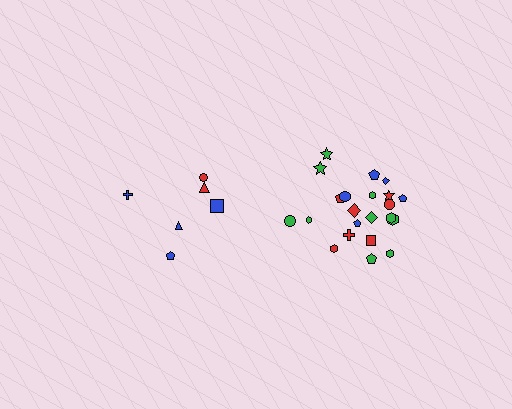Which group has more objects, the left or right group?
The right group.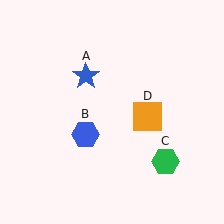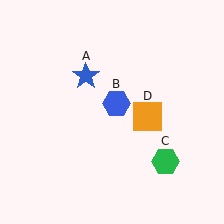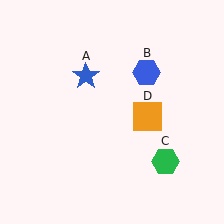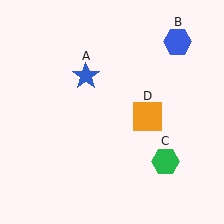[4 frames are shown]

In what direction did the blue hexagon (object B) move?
The blue hexagon (object B) moved up and to the right.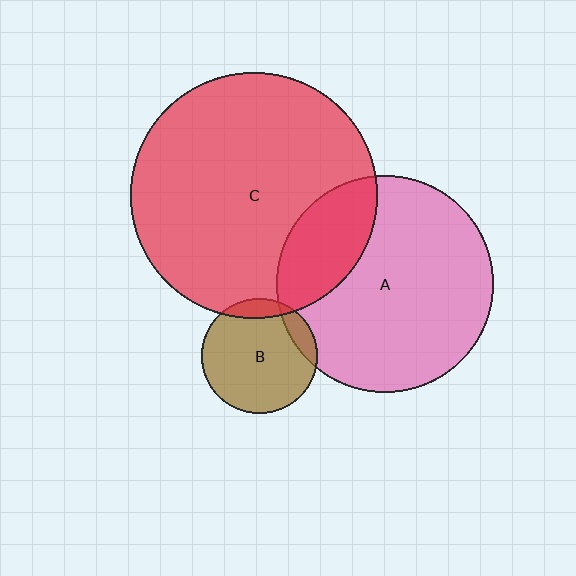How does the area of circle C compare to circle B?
Approximately 4.6 times.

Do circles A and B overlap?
Yes.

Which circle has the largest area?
Circle C (red).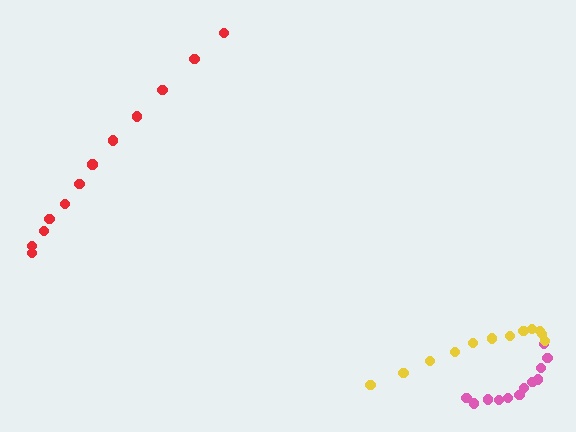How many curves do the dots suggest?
There are 3 distinct paths.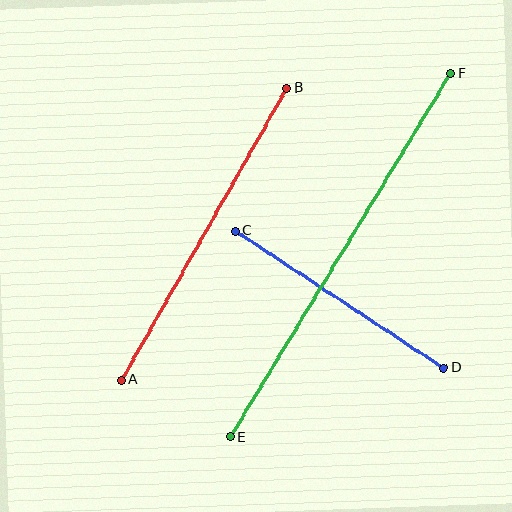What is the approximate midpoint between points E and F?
The midpoint is at approximately (340, 255) pixels.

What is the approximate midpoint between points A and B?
The midpoint is at approximately (204, 234) pixels.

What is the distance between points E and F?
The distance is approximately 424 pixels.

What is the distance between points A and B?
The distance is approximately 336 pixels.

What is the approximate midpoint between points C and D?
The midpoint is at approximately (340, 299) pixels.